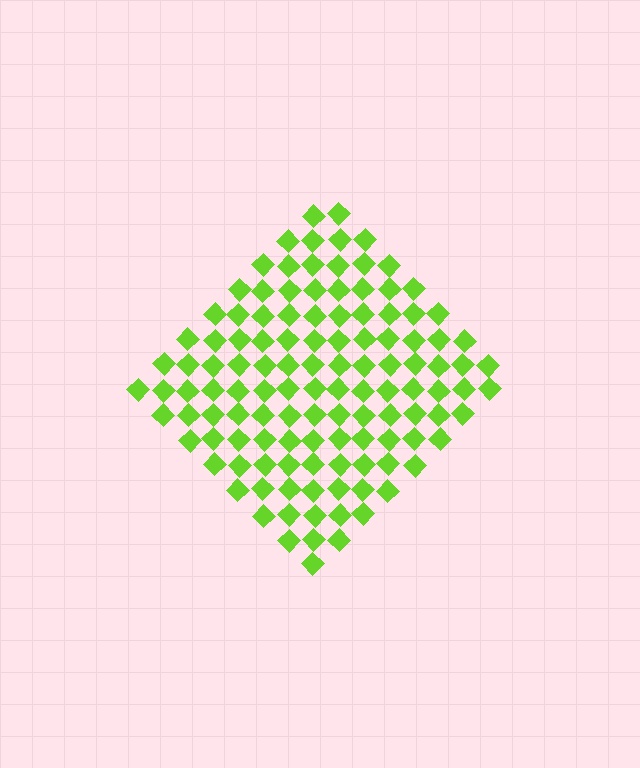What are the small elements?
The small elements are diamonds.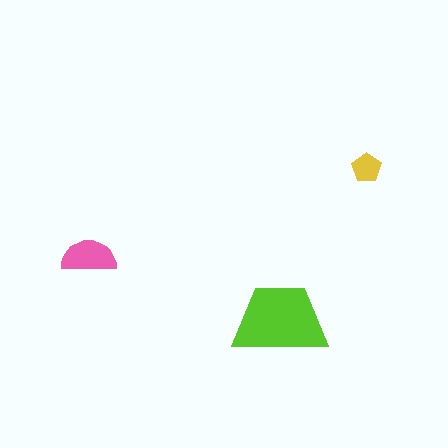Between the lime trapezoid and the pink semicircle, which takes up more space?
The lime trapezoid.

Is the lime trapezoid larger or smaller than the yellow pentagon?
Larger.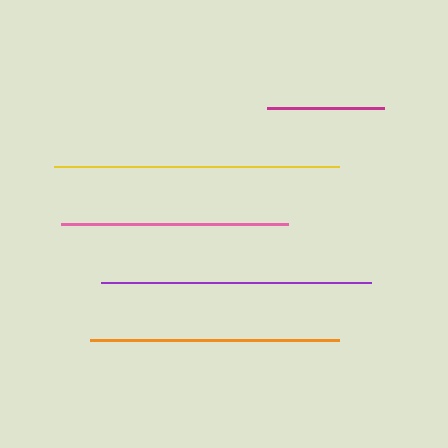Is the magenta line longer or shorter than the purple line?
The purple line is longer than the magenta line.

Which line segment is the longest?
The yellow line is the longest at approximately 285 pixels.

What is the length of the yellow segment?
The yellow segment is approximately 285 pixels long.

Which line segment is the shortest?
The magenta line is the shortest at approximately 118 pixels.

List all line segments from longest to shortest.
From longest to shortest: yellow, purple, orange, pink, magenta.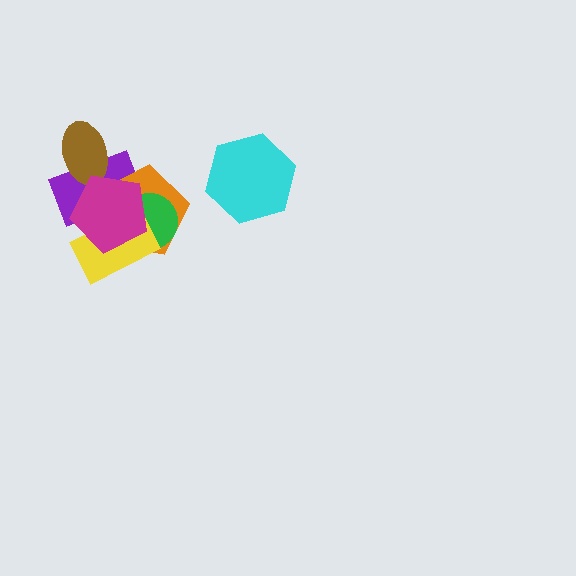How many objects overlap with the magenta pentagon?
5 objects overlap with the magenta pentagon.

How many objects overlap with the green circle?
3 objects overlap with the green circle.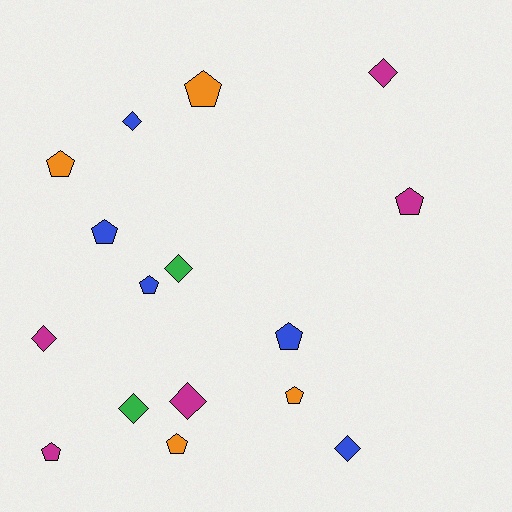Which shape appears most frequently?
Pentagon, with 9 objects.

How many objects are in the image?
There are 16 objects.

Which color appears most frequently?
Magenta, with 5 objects.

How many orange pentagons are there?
There are 4 orange pentagons.